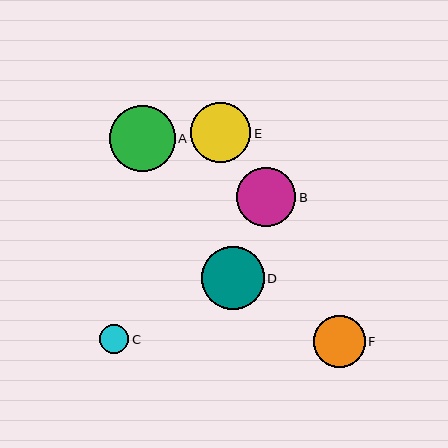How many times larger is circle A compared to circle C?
Circle A is approximately 2.2 times the size of circle C.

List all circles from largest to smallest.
From largest to smallest: A, D, E, B, F, C.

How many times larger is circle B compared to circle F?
Circle B is approximately 1.1 times the size of circle F.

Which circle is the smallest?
Circle C is the smallest with a size of approximately 29 pixels.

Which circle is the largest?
Circle A is the largest with a size of approximately 65 pixels.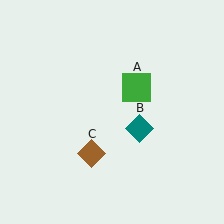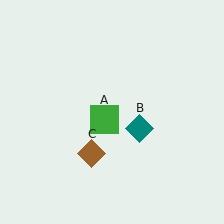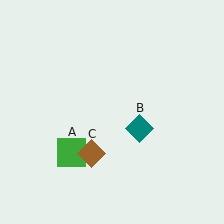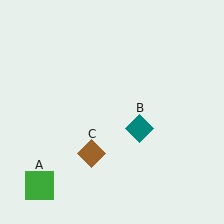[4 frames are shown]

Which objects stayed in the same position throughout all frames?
Teal diamond (object B) and brown diamond (object C) remained stationary.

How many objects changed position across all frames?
1 object changed position: green square (object A).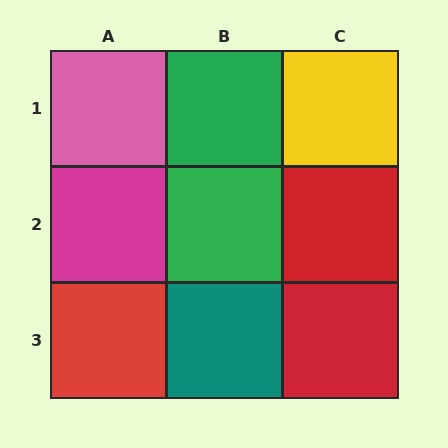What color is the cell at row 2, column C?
Red.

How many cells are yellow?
1 cell is yellow.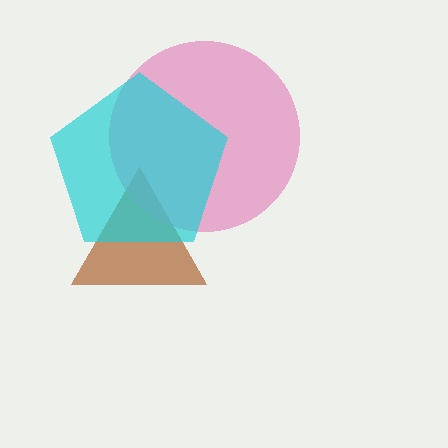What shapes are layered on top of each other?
The layered shapes are: a brown triangle, a pink circle, a cyan pentagon.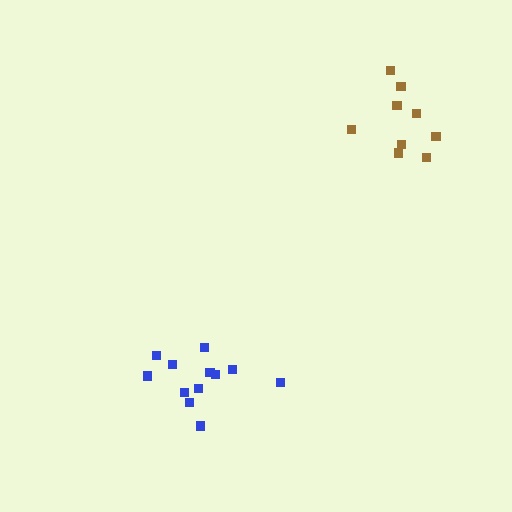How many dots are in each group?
Group 1: 9 dots, Group 2: 12 dots (21 total).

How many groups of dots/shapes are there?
There are 2 groups.